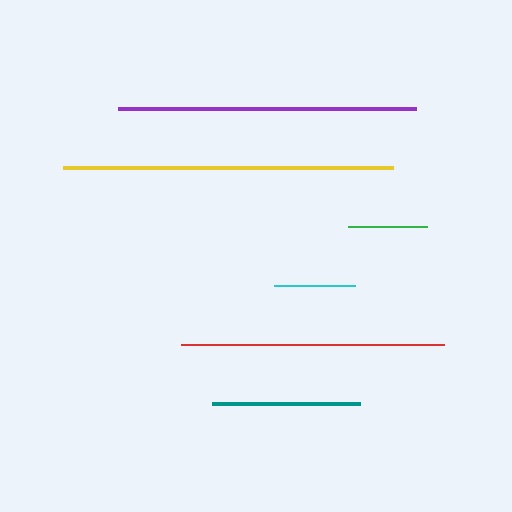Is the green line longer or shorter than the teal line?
The teal line is longer than the green line.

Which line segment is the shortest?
The green line is the shortest at approximately 79 pixels.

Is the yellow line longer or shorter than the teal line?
The yellow line is longer than the teal line.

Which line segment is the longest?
The yellow line is the longest at approximately 330 pixels.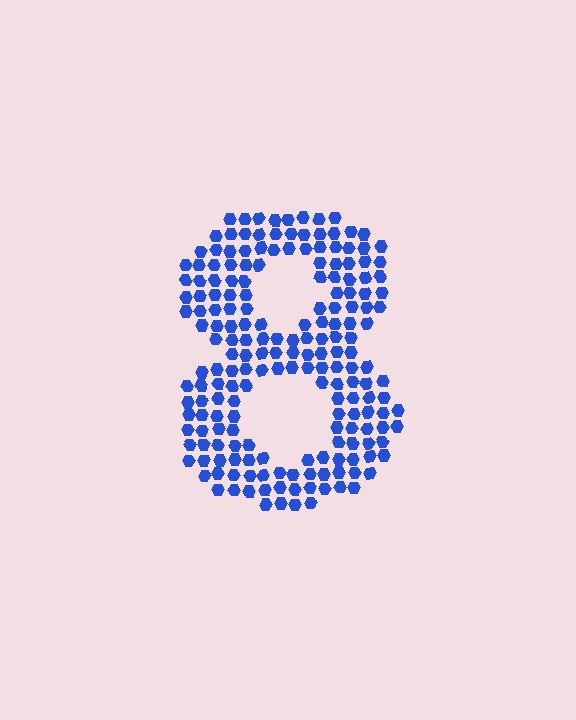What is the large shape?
The large shape is the digit 8.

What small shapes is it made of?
It is made of small hexagons.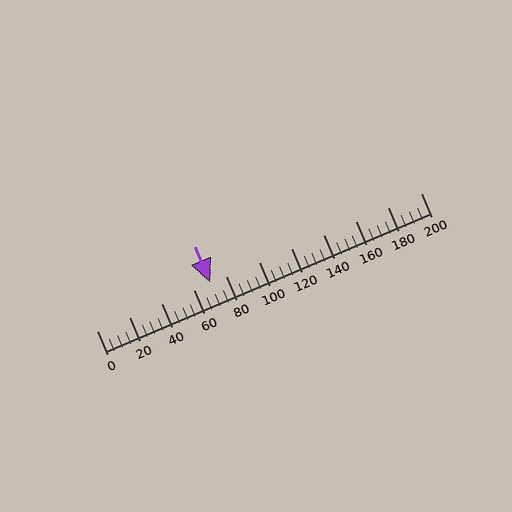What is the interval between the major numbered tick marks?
The major tick marks are spaced 20 units apart.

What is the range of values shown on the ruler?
The ruler shows values from 0 to 200.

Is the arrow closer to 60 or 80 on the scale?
The arrow is closer to 80.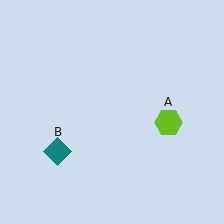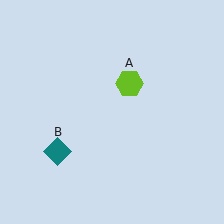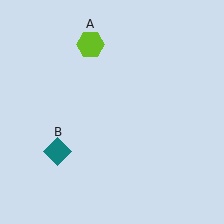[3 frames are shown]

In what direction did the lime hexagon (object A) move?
The lime hexagon (object A) moved up and to the left.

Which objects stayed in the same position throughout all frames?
Teal diamond (object B) remained stationary.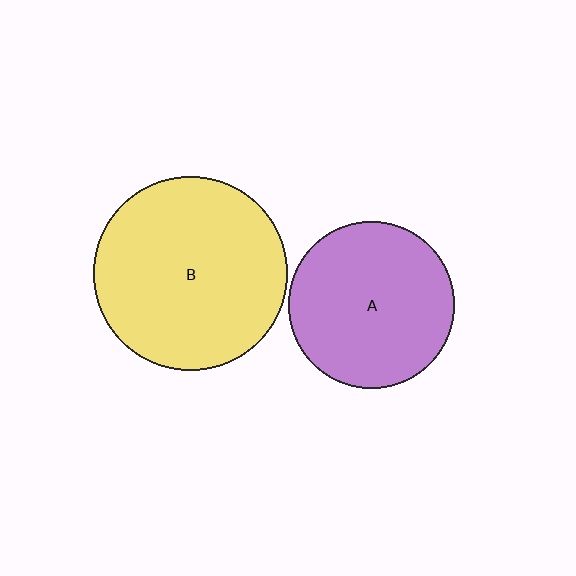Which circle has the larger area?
Circle B (yellow).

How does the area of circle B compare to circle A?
Approximately 1.4 times.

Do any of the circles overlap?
No, none of the circles overlap.